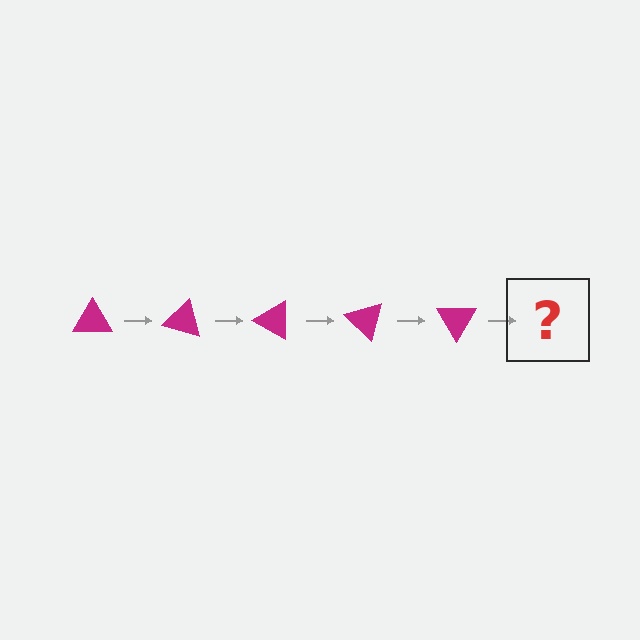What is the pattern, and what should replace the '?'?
The pattern is that the triangle rotates 15 degrees each step. The '?' should be a magenta triangle rotated 75 degrees.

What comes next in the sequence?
The next element should be a magenta triangle rotated 75 degrees.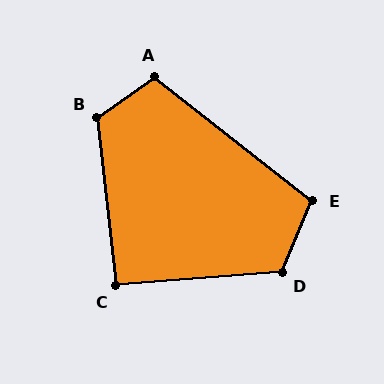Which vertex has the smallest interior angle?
C, at approximately 92 degrees.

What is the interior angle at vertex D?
Approximately 117 degrees (obtuse).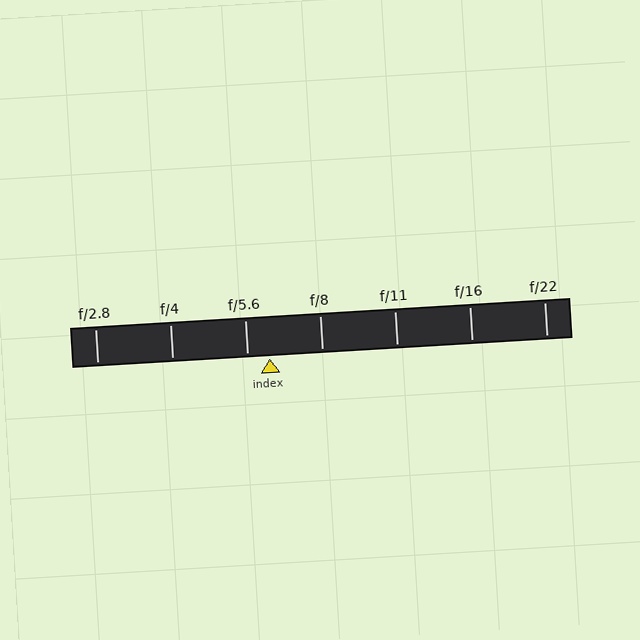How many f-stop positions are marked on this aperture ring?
There are 7 f-stop positions marked.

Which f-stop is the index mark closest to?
The index mark is closest to f/5.6.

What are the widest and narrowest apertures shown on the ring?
The widest aperture shown is f/2.8 and the narrowest is f/22.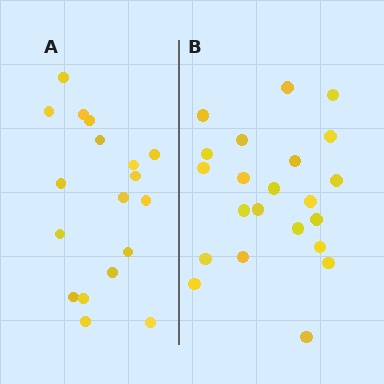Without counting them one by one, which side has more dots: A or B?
Region B (the right region) has more dots.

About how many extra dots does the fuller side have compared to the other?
Region B has about 4 more dots than region A.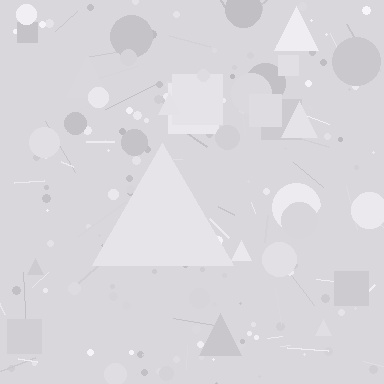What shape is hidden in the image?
A triangle is hidden in the image.